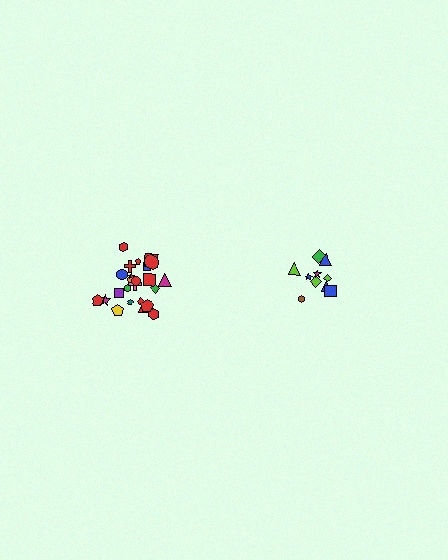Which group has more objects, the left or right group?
The left group.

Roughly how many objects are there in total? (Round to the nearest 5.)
Roughly 35 objects in total.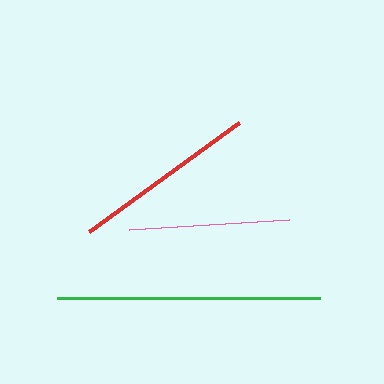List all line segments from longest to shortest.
From longest to shortest: green, red, pink.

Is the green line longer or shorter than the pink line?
The green line is longer than the pink line.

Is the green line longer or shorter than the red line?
The green line is longer than the red line.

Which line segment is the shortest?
The pink line is the shortest at approximately 160 pixels.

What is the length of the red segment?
The red segment is approximately 186 pixels long.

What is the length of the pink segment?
The pink segment is approximately 160 pixels long.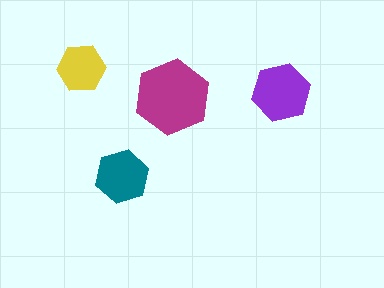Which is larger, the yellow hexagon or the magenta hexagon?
The magenta one.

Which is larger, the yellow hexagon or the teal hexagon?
The teal one.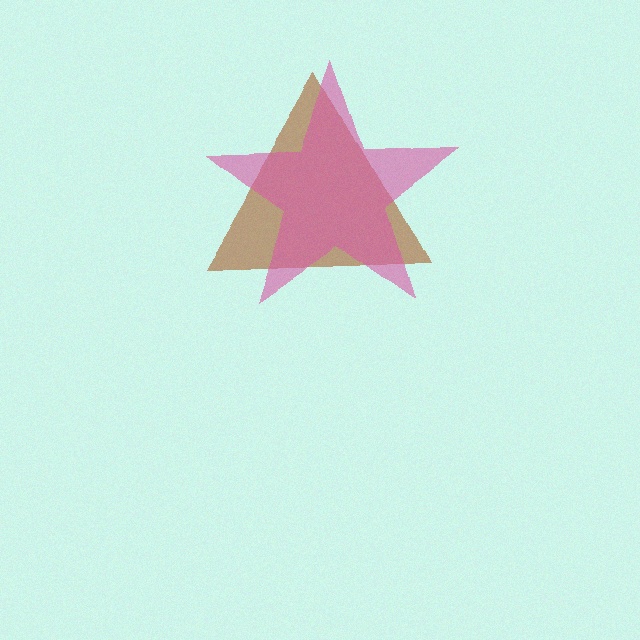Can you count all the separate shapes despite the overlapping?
Yes, there are 2 separate shapes.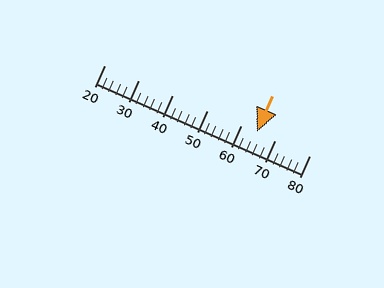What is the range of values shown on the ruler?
The ruler shows values from 20 to 80.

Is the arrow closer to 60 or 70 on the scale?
The arrow is closer to 60.